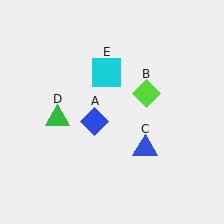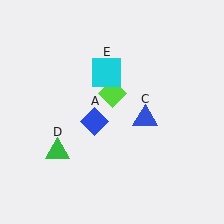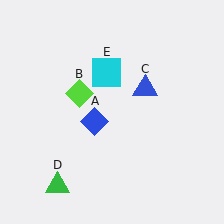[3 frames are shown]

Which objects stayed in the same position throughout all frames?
Blue diamond (object A) and cyan square (object E) remained stationary.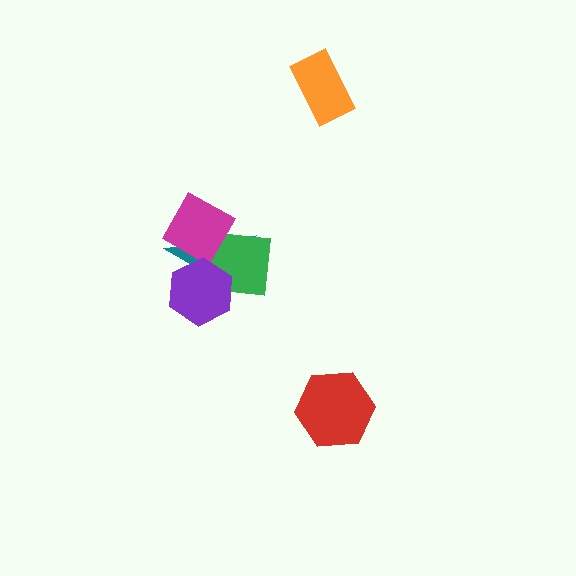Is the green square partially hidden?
Yes, it is partially covered by another shape.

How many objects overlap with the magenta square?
1 object overlaps with the magenta square.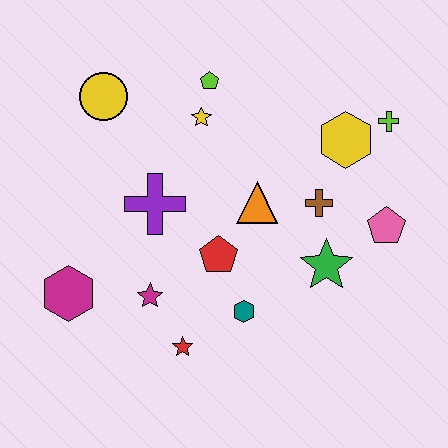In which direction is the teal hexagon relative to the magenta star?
The teal hexagon is to the right of the magenta star.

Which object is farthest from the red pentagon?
The lime cross is farthest from the red pentagon.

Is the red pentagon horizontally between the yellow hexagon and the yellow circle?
Yes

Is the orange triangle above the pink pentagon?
Yes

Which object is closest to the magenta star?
The red star is closest to the magenta star.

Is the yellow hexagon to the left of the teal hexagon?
No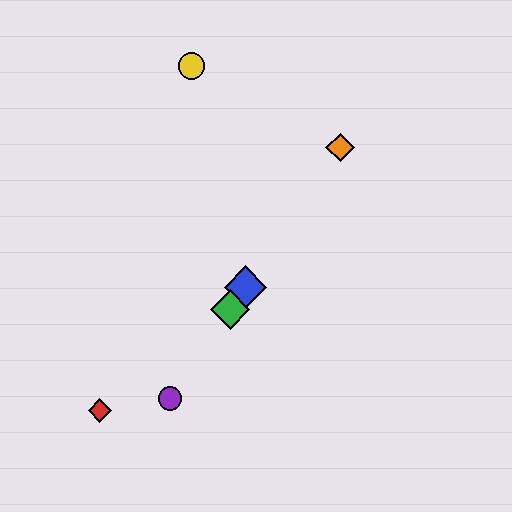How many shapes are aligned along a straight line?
4 shapes (the blue diamond, the green diamond, the purple circle, the orange diamond) are aligned along a straight line.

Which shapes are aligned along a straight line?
The blue diamond, the green diamond, the purple circle, the orange diamond are aligned along a straight line.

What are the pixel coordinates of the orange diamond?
The orange diamond is at (340, 148).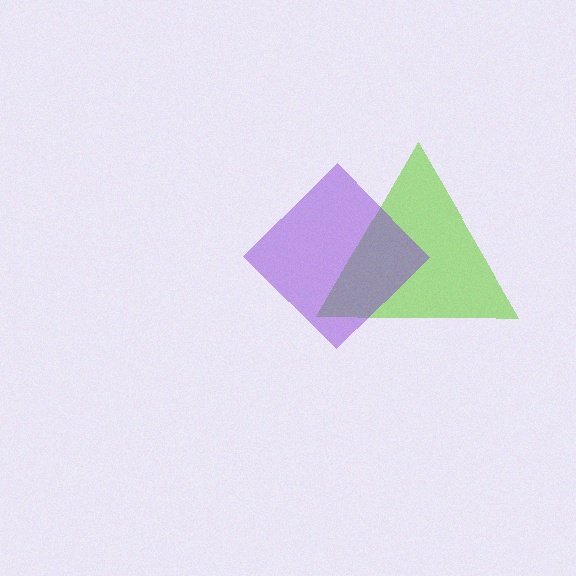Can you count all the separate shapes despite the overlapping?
Yes, there are 2 separate shapes.